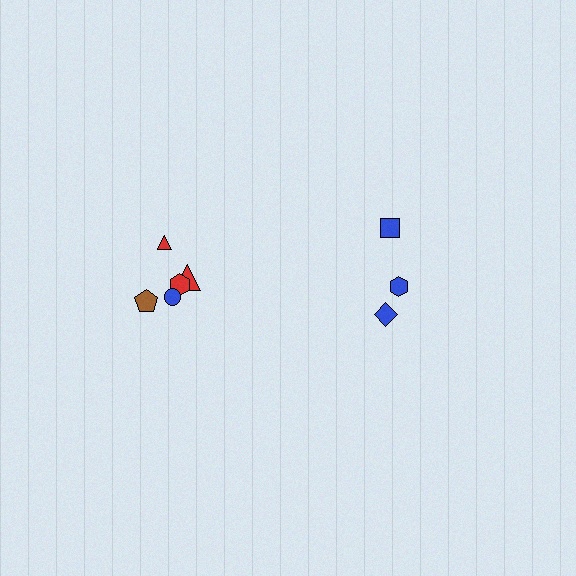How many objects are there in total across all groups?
There are 8 objects.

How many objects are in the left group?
There are 5 objects.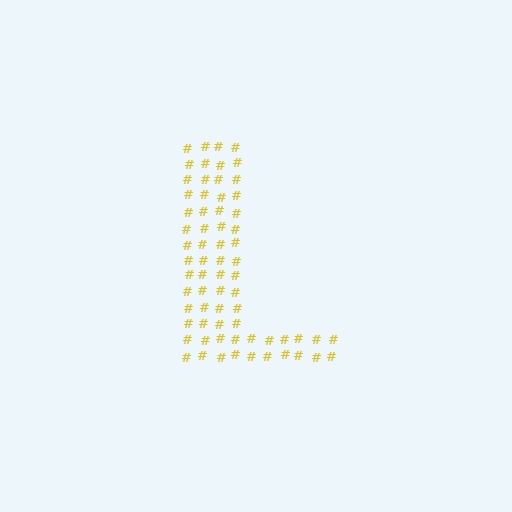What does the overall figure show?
The overall figure shows the letter L.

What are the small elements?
The small elements are hash symbols.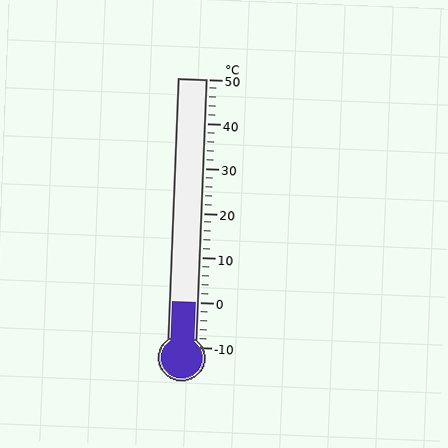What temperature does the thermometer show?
The thermometer shows approximately 0°C.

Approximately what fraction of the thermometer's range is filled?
The thermometer is filled to approximately 15% of its range.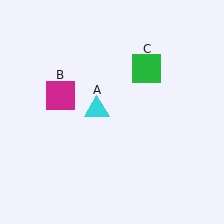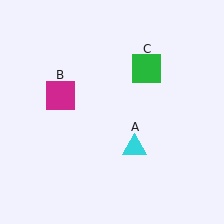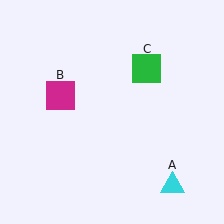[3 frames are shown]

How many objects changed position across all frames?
1 object changed position: cyan triangle (object A).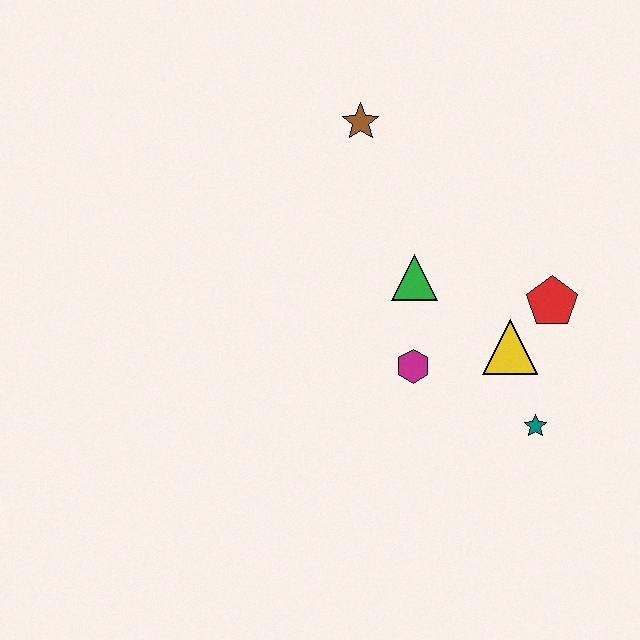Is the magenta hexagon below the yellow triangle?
Yes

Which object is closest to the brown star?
The green triangle is closest to the brown star.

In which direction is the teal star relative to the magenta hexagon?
The teal star is to the right of the magenta hexagon.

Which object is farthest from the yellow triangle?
The brown star is farthest from the yellow triangle.